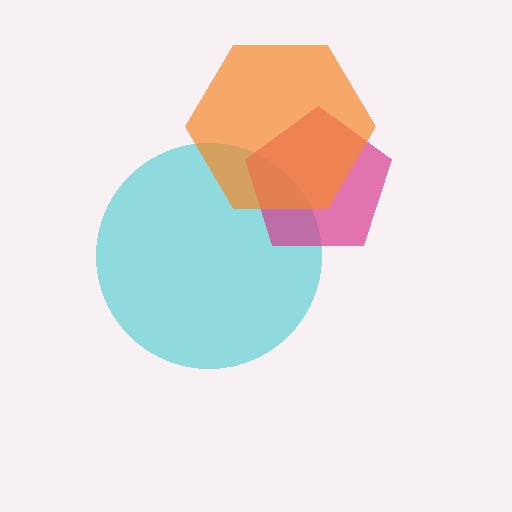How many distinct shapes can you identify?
There are 3 distinct shapes: a cyan circle, a magenta pentagon, an orange hexagon.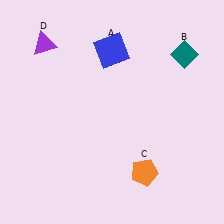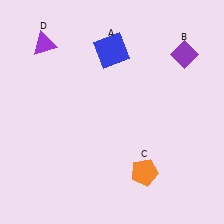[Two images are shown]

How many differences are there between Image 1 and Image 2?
There is 1 difference between the two images.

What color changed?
The diamond (B) changed from teal in Image 1 to purple in Image 2.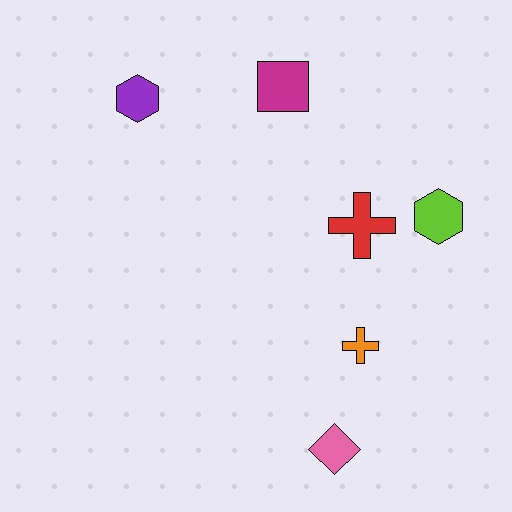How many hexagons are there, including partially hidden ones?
There are 2 hexagons.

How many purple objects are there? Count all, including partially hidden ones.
There is 1 purple object.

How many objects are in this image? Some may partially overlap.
There are 6 objects.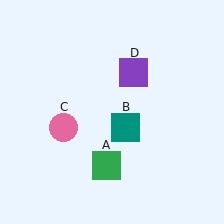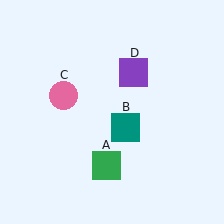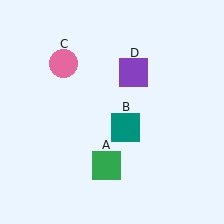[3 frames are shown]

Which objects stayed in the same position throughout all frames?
Green square (object A) and teal square (object B) and purple square (object D) remained stationary.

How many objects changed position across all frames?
1 object changed position: pink circle (object C).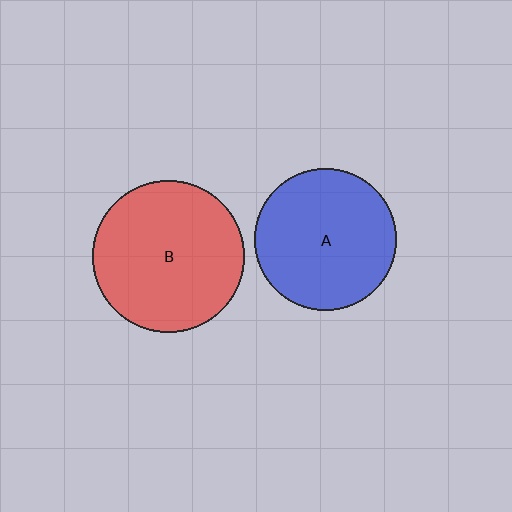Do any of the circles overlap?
No, none of the circles overlap.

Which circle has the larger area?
Circle B (red).